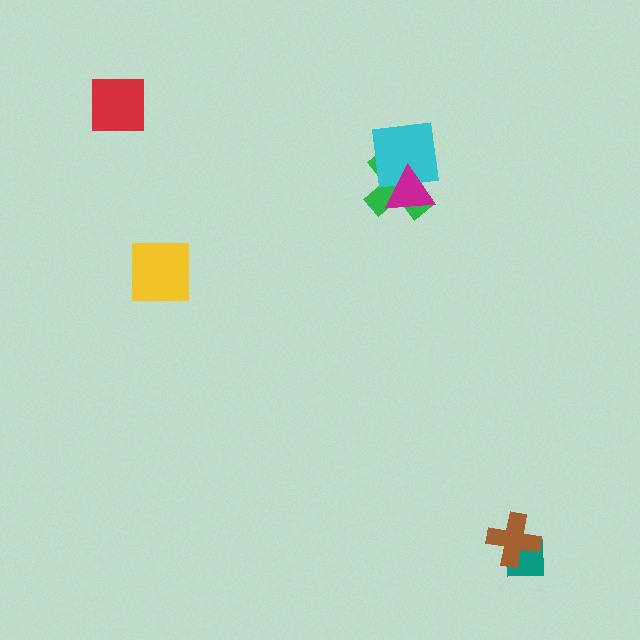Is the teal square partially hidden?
Yes, it is partially covered by another shape.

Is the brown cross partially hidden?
No, no other shape covers it.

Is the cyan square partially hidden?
Yes, it is partially covered by another shape.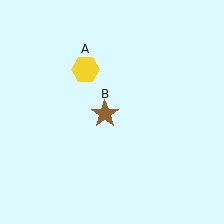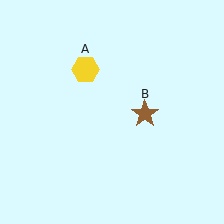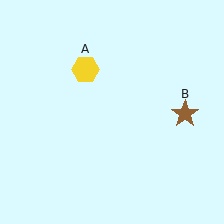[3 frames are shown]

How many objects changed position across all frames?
1 object changed position: brown star (object B).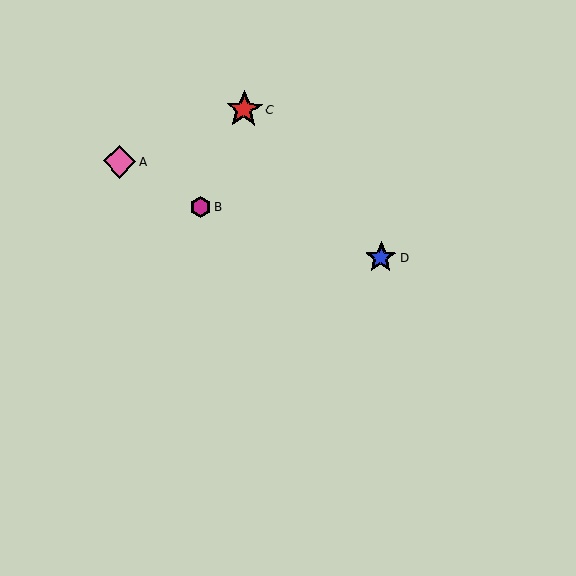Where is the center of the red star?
The center of the red star is at (244, 110).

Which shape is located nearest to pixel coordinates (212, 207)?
The magenta hexagon (labeled B) at (201, 206) is nearest to that location.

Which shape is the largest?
The red star (labeled C) is the largest.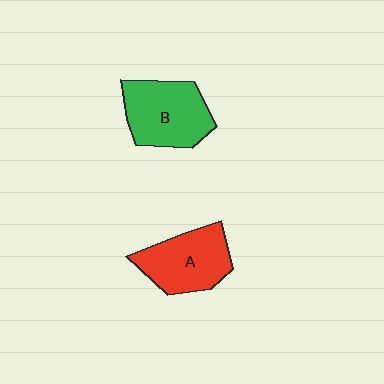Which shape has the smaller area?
Shape A (red).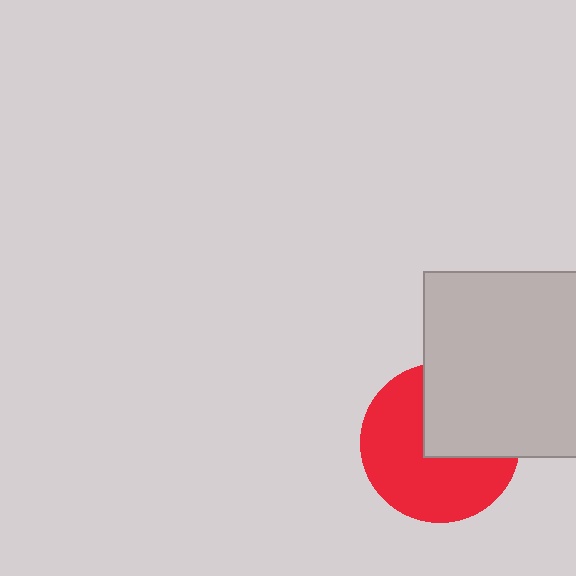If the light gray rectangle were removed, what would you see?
You would see the complete red circle.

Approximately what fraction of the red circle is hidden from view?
Roughly 38% of the red circle is hidden behind the light gray rectangle.